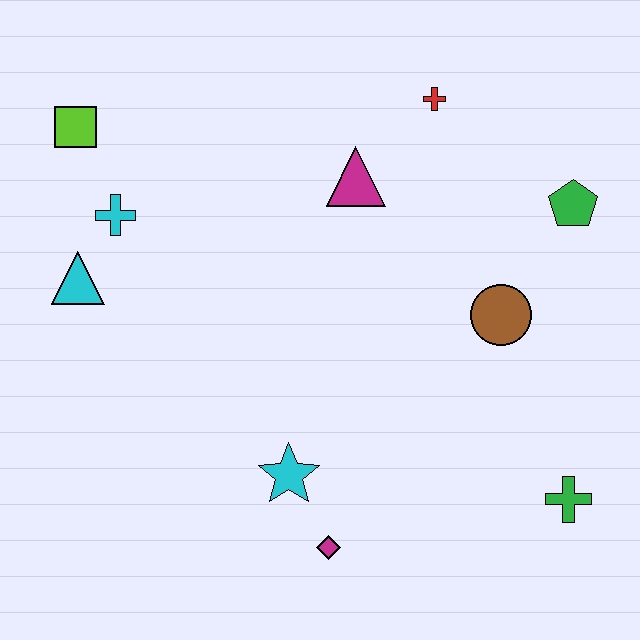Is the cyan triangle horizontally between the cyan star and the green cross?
No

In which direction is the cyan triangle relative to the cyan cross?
The cyan triangle is below the cyan cross.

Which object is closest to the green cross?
The brown circle is closest to the green cross.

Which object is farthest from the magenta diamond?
The lime square is farthest from the magenta diamond.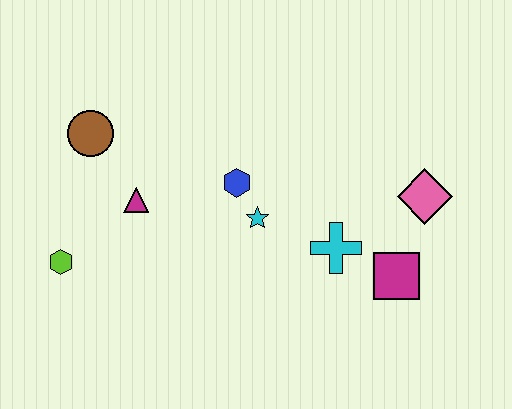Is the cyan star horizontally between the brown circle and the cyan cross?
Yes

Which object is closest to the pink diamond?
The magenta square is closest to the pink diamond.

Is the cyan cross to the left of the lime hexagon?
No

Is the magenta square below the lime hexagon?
Yes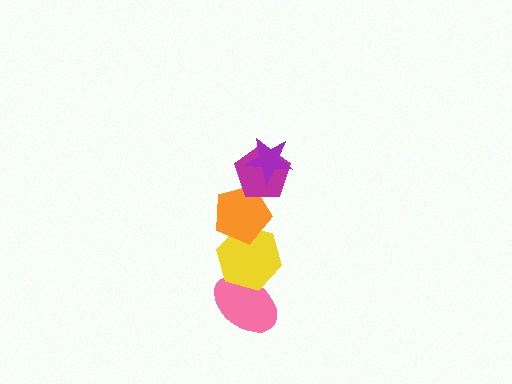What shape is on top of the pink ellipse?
The yellow hexagon is on top of the pink ellipse.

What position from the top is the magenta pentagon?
The magenta pentagon is 2nd from the top.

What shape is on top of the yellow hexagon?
The orange pentagon is on top of the yellow hexagon.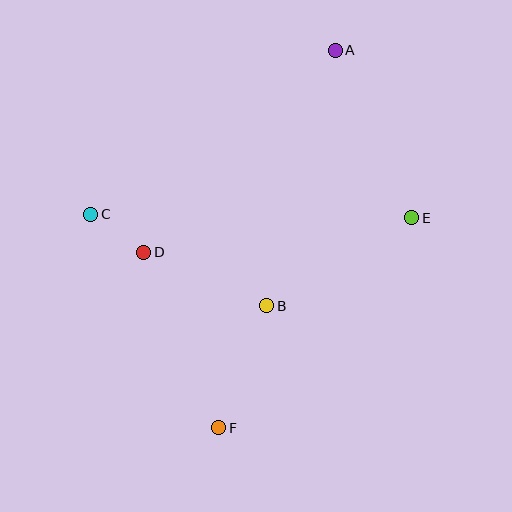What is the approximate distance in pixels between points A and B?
The distance between A and B is approximately 265 pixels.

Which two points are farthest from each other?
Points A and F are farthest from each other.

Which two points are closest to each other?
Points C and D are closest to each other.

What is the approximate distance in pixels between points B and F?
The distance between B and F is approximately 131 pixels.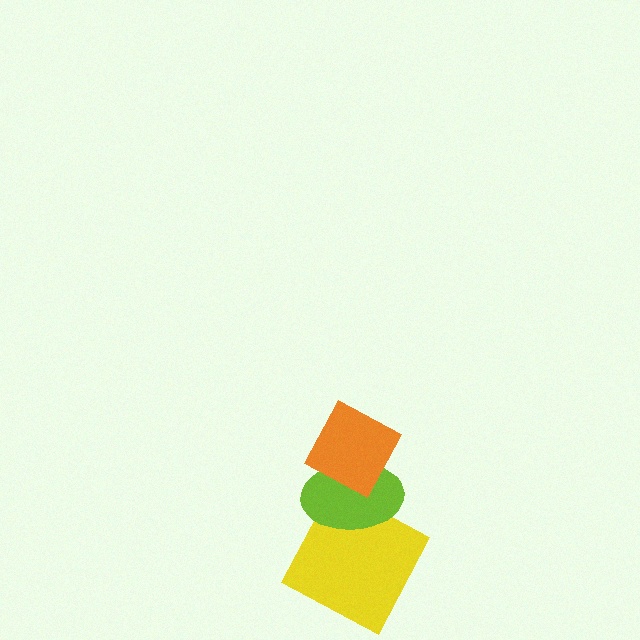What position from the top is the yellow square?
The yellow square is 3rd from the top.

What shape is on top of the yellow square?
The lime ellipse is on top of the yellow square.